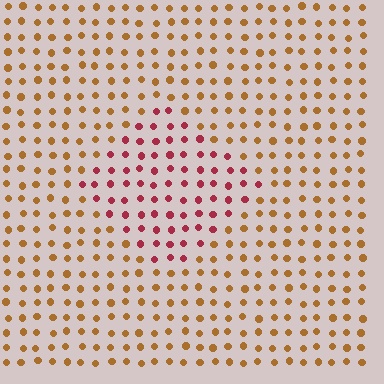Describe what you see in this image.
The image is filled with small brown elements in a uniform arrangement. A diamond-shaped region is visible where the elements are tinted to a slightly different hue, forming a subtle color boundary.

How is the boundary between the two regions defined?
The boundary is defined purely by a slight shift in hue (about 46 degrees). Spacing, size, and orientation are identical on both sides.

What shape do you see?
I see a diamond.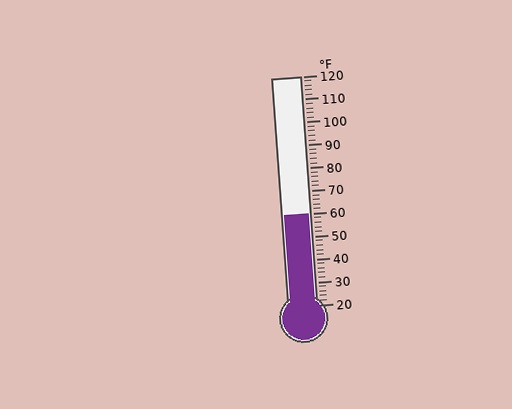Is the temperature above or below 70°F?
The temperature is below 70°F.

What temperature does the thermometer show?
The thermometer shows approximately 60°F.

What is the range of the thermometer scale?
The thermometer scale ranges from 20°F to 120°F.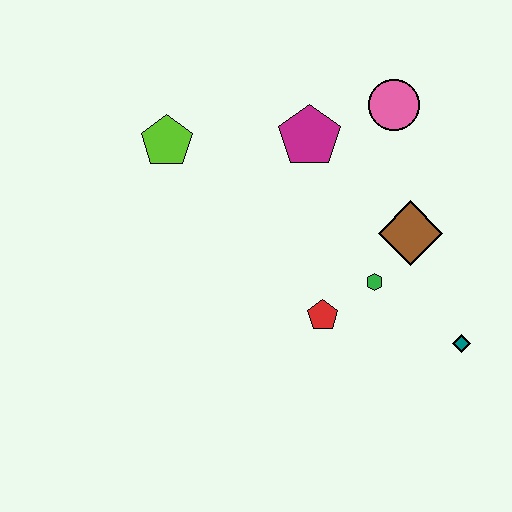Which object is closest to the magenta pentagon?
The pink circle is closest to the magenta pentagon.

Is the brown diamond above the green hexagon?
Yes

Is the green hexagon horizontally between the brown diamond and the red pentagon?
Yes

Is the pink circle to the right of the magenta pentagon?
Yes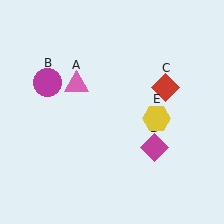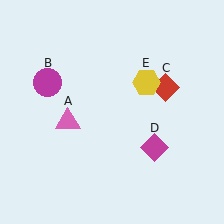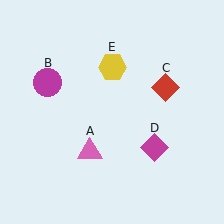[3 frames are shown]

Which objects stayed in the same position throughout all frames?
Magenta circle (object B) and red diamond (object C) and magenta diamond (object D) remained stationary.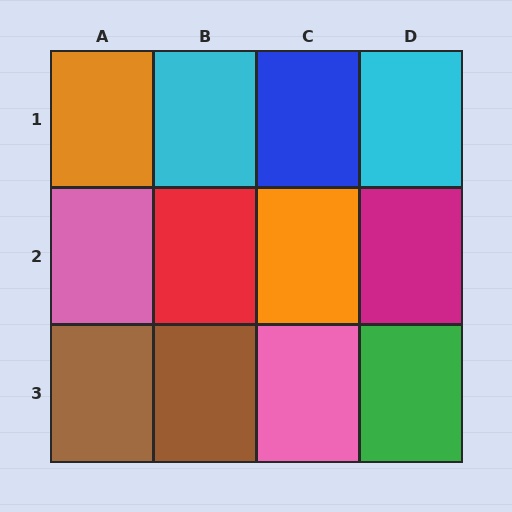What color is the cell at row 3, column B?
Brown.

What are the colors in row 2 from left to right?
Pink, red, orange, magenta.